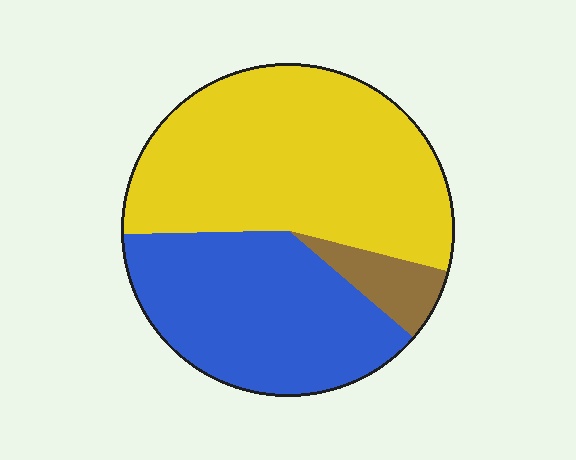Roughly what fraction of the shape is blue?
Blue covers 38% of the shape.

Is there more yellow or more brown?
Yellow.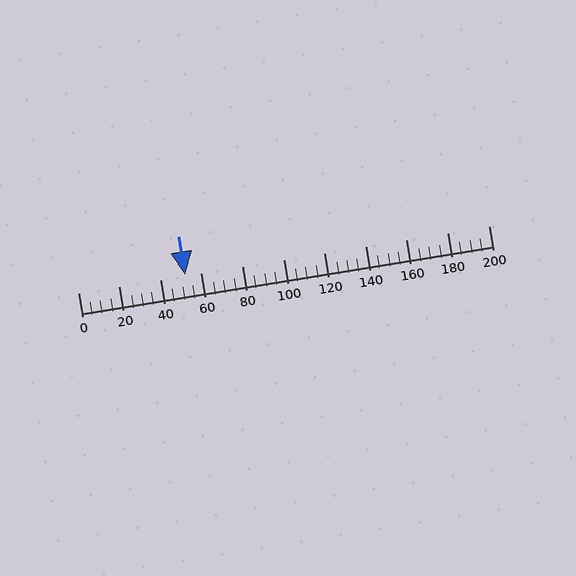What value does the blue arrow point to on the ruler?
The blue arrow points to approximately 52.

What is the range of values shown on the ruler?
The ruler shows values from 0 to 200.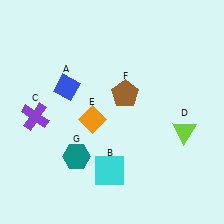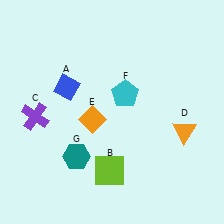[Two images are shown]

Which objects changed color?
B changed from cyan to lime. D changed from lime to orange. F changed from brown to cyan.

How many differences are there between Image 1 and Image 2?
There are 3 differences between the two images.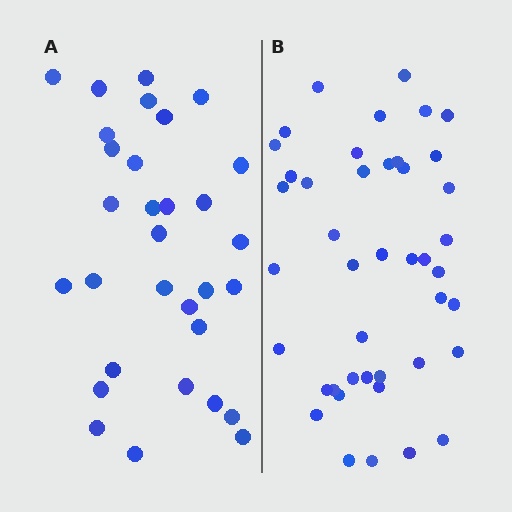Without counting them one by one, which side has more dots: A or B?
Region B (the right region) has more dots.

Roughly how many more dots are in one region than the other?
Region B has roughly 12 or so more dots than region A.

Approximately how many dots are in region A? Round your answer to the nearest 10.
About 30 dots. (The exact count is 31, which rounds to 30.)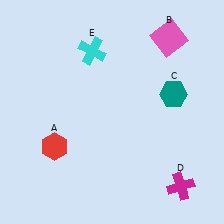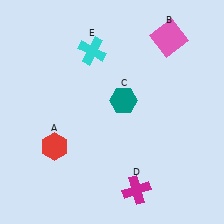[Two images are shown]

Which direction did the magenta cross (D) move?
The magenta cross (D) moved left.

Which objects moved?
The objects that moved are: the teal hexagon (C), the magenta cross (D).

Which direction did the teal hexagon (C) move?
The teal hexagon (C) moved left.